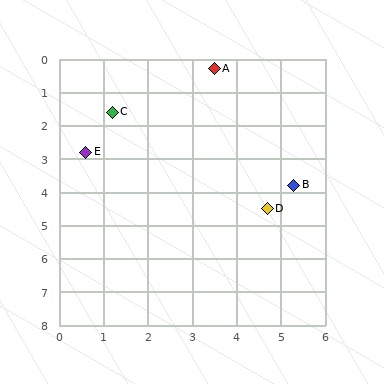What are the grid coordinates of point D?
Point D is at approximately (4.7, 4.5).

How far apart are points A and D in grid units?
Points A and D are about 4.4 grid units apart.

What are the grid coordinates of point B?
Point B is at approximately (5.3, 3.8).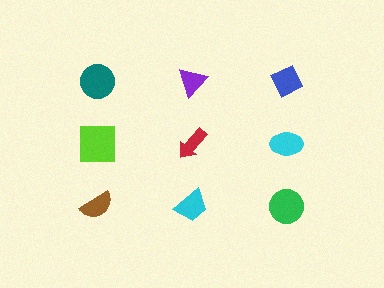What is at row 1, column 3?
A blue diamond.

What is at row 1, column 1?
A teal circle.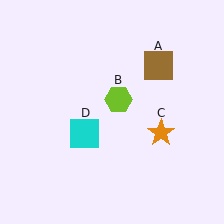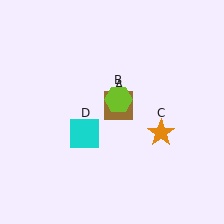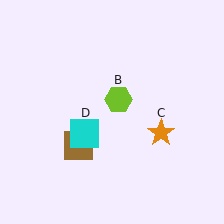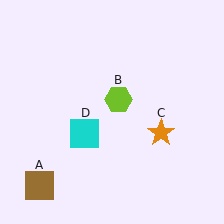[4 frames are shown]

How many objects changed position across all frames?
1 object changed position: brown square (object A).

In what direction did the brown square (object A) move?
The brown square (object A) moved down and to the left.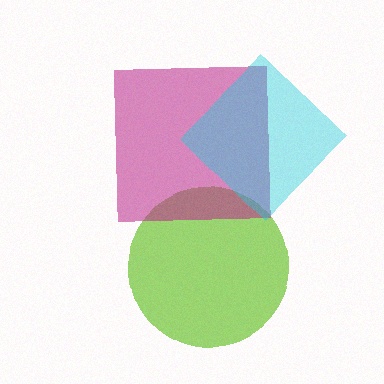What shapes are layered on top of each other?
The layered shapes are: a lime circle, a magenta square, a cyan diamond.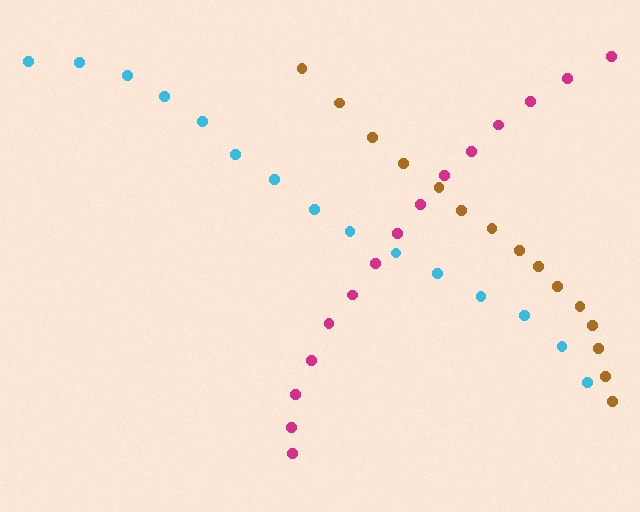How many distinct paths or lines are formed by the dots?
There are 3 distinct paths.